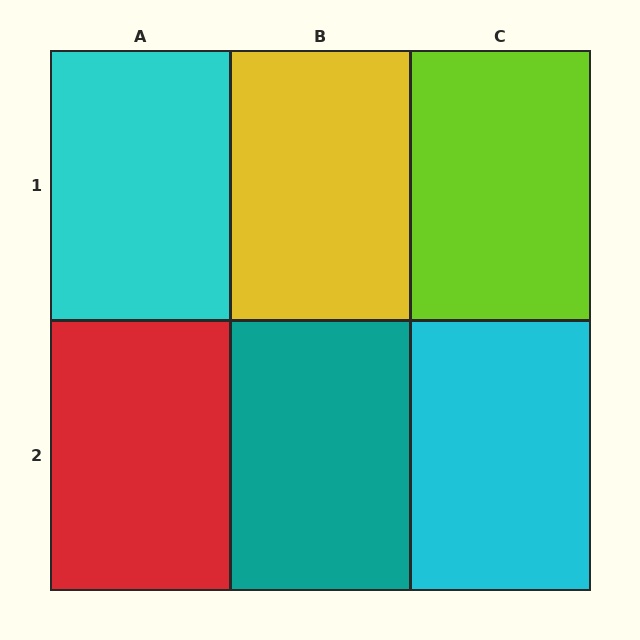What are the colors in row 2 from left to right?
Red, teal, cyan.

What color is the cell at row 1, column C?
Lime.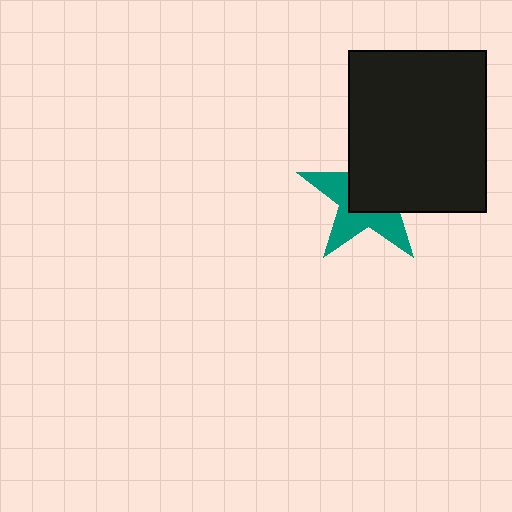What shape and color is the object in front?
The object in front is a black rectangle.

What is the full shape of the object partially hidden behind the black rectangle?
The partially hidden object is a teal star.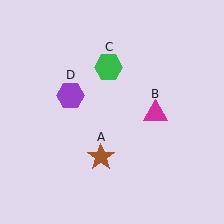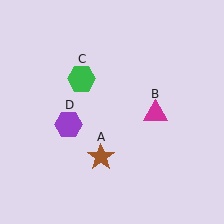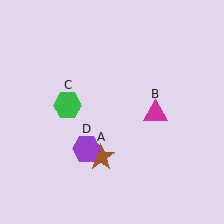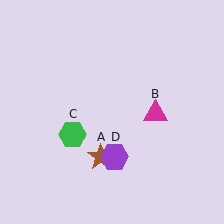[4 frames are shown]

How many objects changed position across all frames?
2 objects changed position: green hexagon (object C), purple hexagon (object D).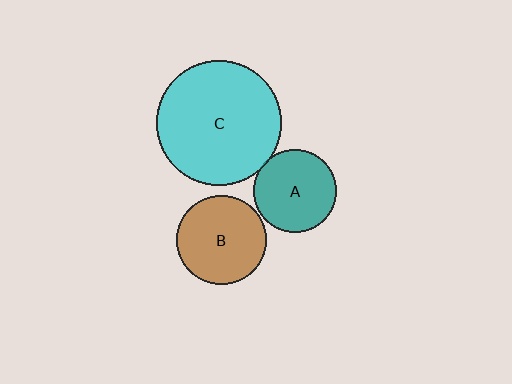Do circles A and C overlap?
Yes.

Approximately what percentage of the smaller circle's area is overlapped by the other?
Approximately 5%.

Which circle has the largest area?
Circle C (cyan).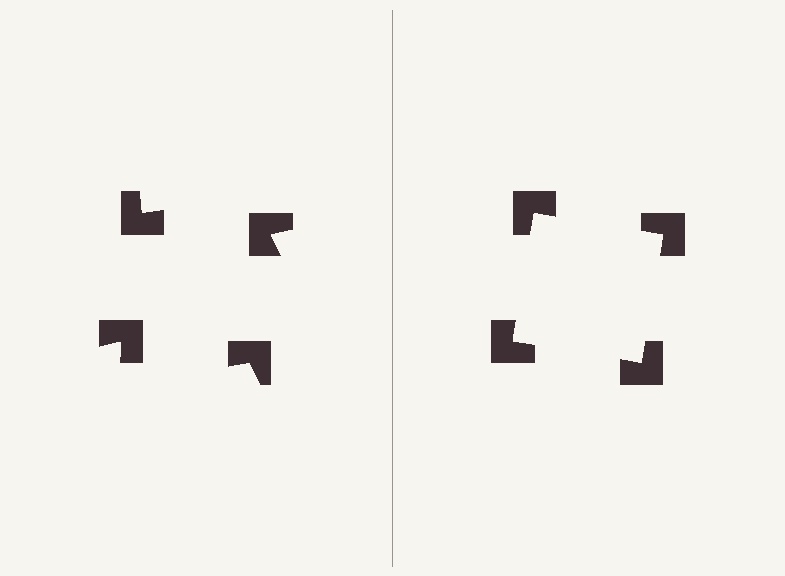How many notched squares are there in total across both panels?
8 — 4 on each side.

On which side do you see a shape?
An illusory square appears on the right side. On the left side the wedge cuts are rotated, so no coherent shape forms.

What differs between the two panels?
The notched squares are positioned identically on both sides; only the wedge orientations differ. On the right they align to a square; on the left they are misaligned.